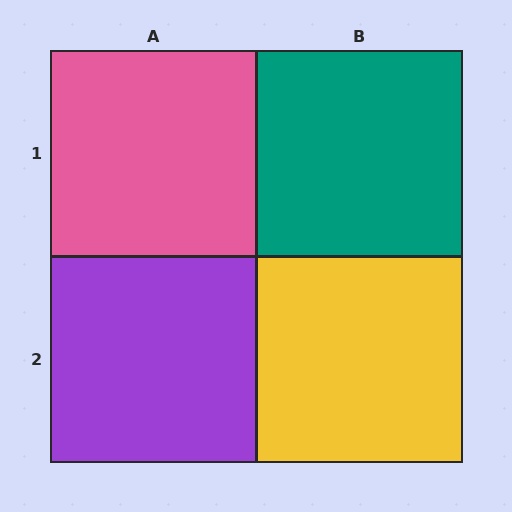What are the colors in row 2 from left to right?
Purple, yellow.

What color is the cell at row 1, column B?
Teal.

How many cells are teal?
1 cell is teal.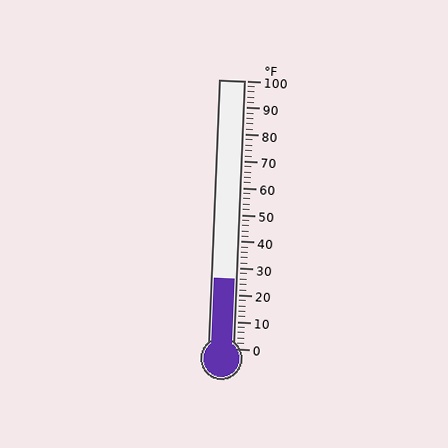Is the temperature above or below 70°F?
The temperature is below 70°F.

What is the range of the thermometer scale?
The thermometer scale ranges from 0°F to 100°F.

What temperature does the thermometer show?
The thermometer shows approximately 26°F.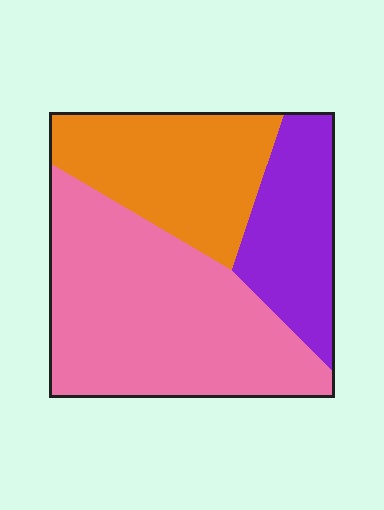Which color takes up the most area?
Pink, at roughly 50%.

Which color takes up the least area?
Purple, at roughly 20%.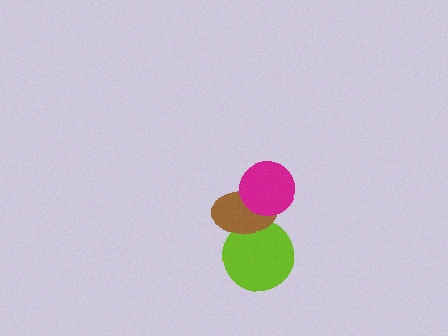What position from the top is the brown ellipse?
The brown ellipse is 2nd from the top.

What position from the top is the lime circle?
The lime circle is 3rd from the top.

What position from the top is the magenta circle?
The magenta circle is 1st from the top.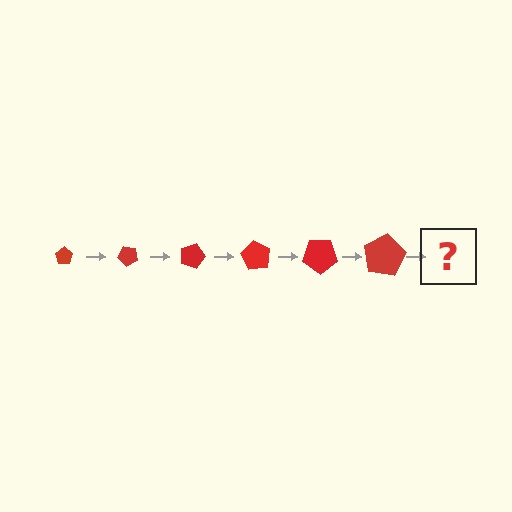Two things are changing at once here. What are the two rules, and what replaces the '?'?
The two rules are that the pentagon grows larger each step and it rotates 45 degrees each step. The '?' should be a pentagon, larger than the previous one and rotated 270 degrees from the start.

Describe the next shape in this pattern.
It should be a pentagon, larger than the previous one and rotated 270 degrees from the start.